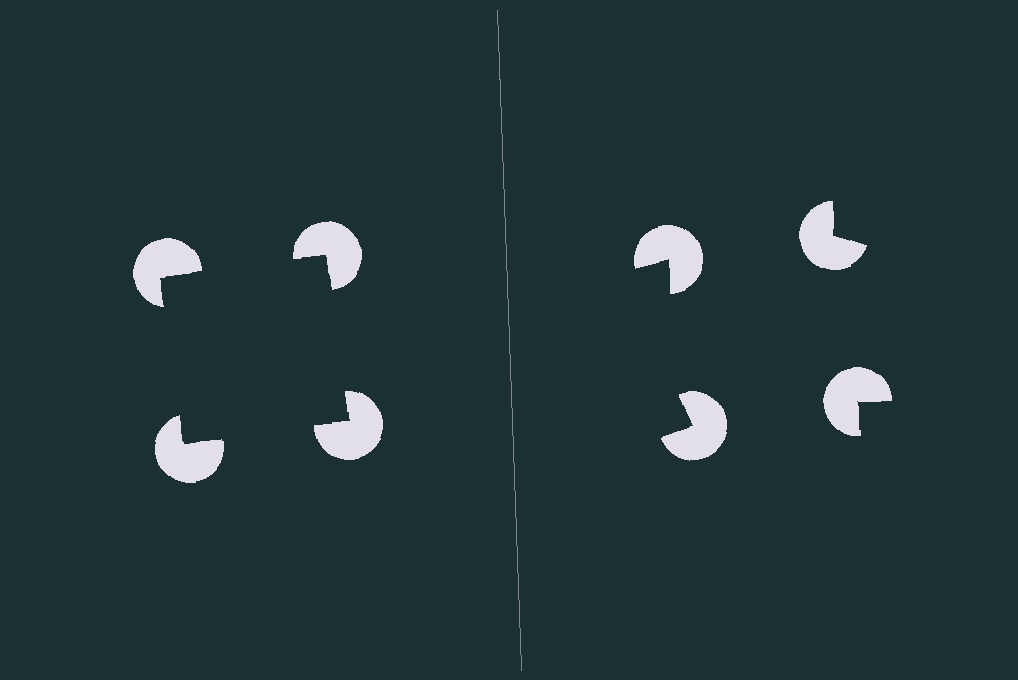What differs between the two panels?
The pac-man discs are positioned identically on both sides; only the wedge orientations differ. On the left they align to a square; on the right they are misaligned.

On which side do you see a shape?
An illusory square appears on the left side. On the right side the wedge cuts are rotated, so no coherent shape forms.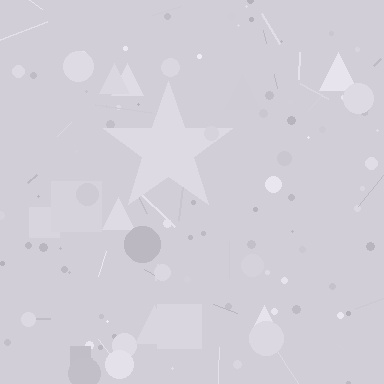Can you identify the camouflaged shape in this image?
The camouflaged shape is a star.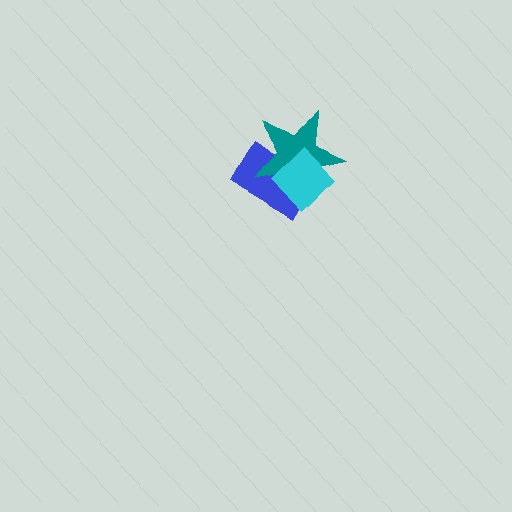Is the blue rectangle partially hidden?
Yes, it is partially covered by another shape.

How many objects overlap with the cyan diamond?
2 objects overlap with the cyan diamond.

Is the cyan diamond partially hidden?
No, no other shape covers it.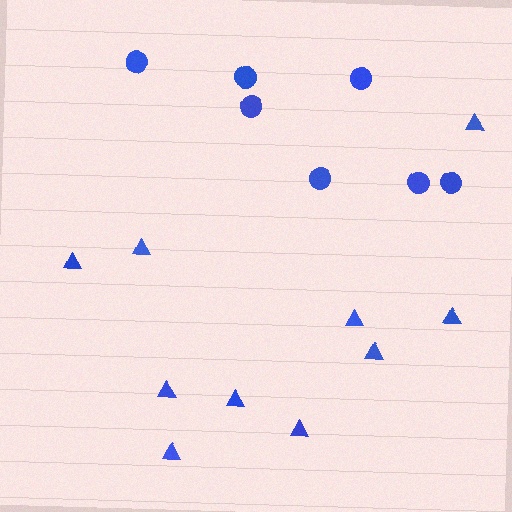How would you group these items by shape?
There are 2 groups: one group of triangles (10) and one group of circles (7).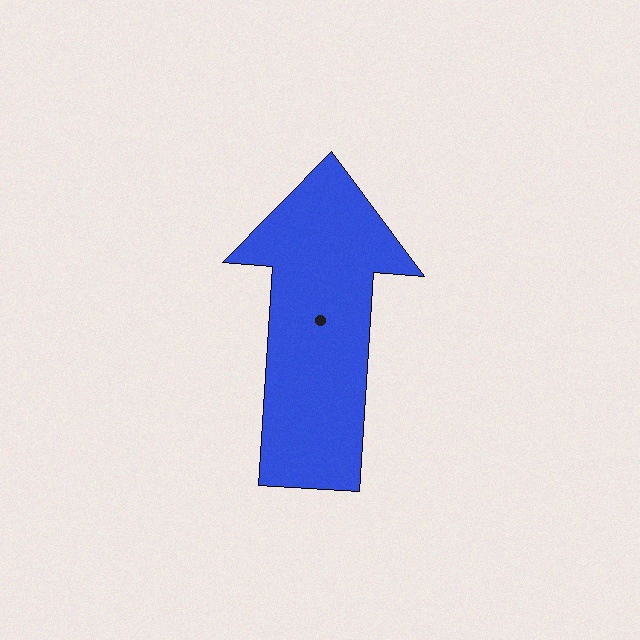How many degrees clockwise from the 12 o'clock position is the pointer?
Approximately 4 degrees.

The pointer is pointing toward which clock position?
Roughly 12 o'clock.